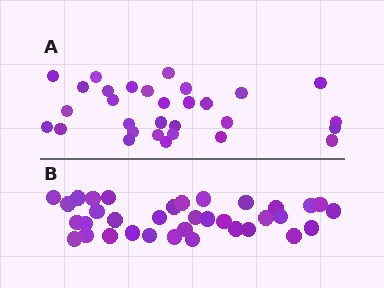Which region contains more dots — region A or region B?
Region B (the bottom region) has more dots.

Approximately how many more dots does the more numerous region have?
Region B has about 5 more dots than region A.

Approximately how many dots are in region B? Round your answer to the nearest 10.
About 40 dots. (The exact count is 35, which rounds to 40.)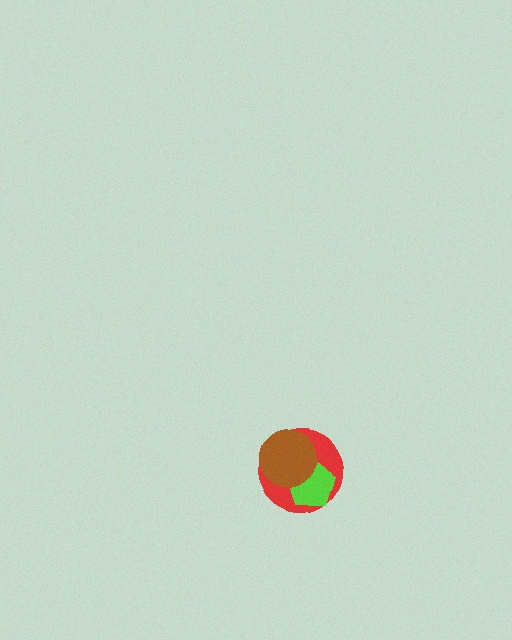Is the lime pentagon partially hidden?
Yes, it is partially covered by another shape.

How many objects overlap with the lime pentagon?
2 objects overlap with the lime pentagon.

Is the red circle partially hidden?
Yes, it is partially covered by another shape.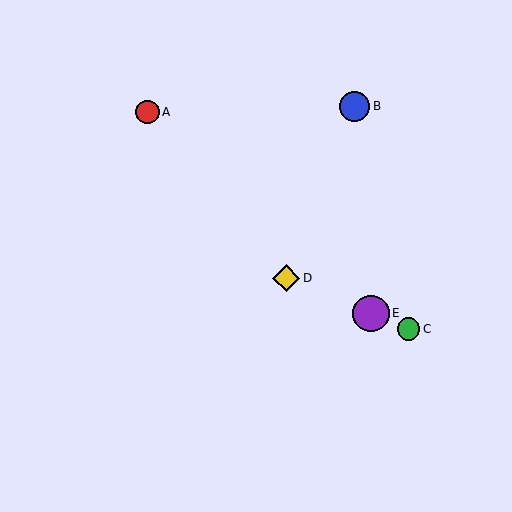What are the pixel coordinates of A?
Object A is at (147, 112).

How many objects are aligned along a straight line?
3 objects (C, D, E) are aligned along a straight line.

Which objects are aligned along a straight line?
Objects C, D, E are aligned along a straight line.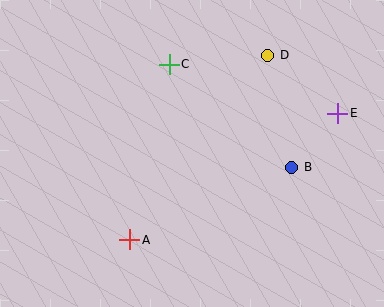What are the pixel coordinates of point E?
Point E is at (338, 113).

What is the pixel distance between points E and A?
The distance between E and A is 244 pixels.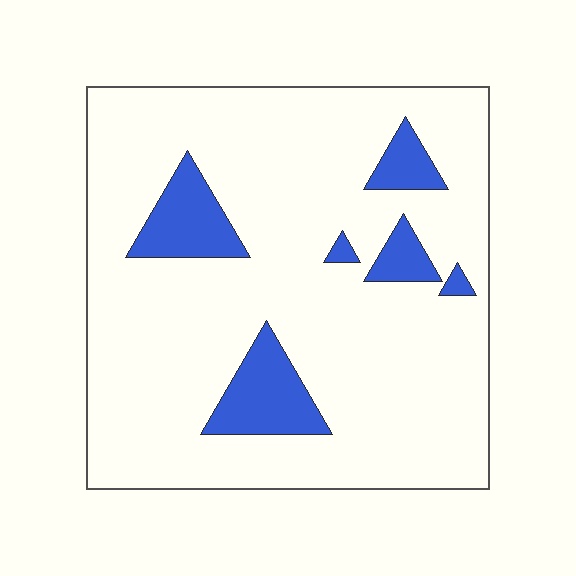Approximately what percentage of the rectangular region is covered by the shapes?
Approximately 15%.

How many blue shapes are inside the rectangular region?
6.